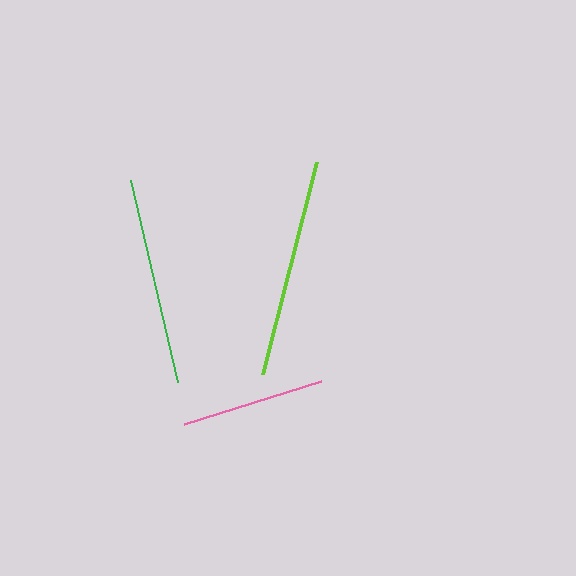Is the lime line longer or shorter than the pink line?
The lime line is longer than the pink line.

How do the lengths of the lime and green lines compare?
The lime and green lines are approximately the same length.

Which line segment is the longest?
The lime line is the longest at approximately 218 pixels.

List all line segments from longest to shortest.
From longest to shortest: lime, green, pink.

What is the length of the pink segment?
The pink segment is approximately 144 pixels long.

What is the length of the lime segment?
The lime segment is approximately 218 pixels long.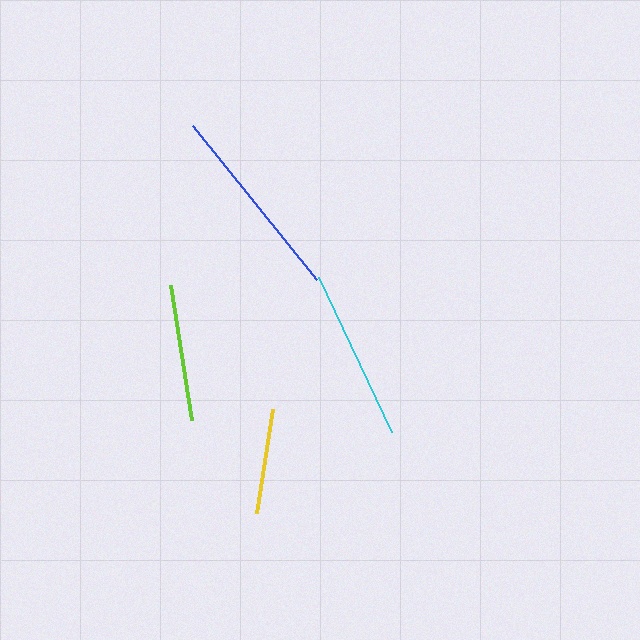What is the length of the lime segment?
The lime segment is approximately 137 pixels long.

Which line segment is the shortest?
The yellow line is the shortest at approximately 105 pixels.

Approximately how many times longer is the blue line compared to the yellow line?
The blue line is approximately 1.9 times the length of the yellow line.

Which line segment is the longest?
The blue line is the longest at approximately 198 pixels.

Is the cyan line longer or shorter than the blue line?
The blue line is longer than the cyan line.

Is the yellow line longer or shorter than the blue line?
The blue line is longer than the yellow line.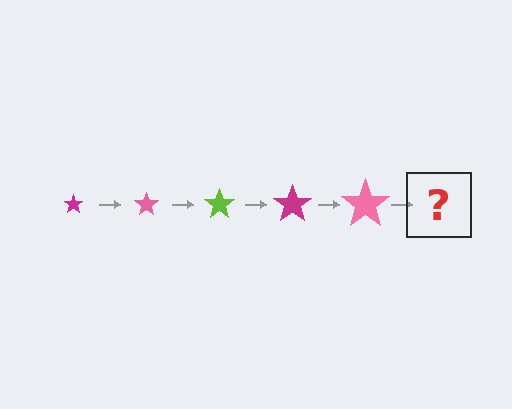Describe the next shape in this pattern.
It should be a lime star, larger than the previous one.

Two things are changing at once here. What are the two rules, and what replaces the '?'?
The two rules are that the star grows larger each step and the color cycles through magenta, pink, and lime. The '?' should be a lime star, larger than the previous one.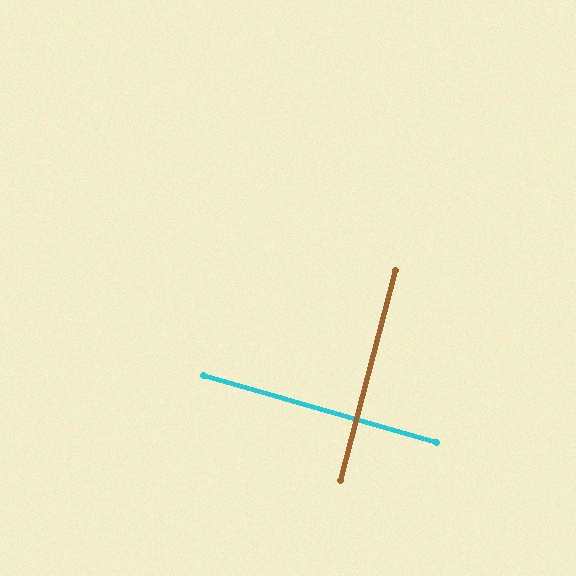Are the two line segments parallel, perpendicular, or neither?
Perpendicular — they meet at approximately 89°.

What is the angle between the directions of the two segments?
Approximately 89 degrees.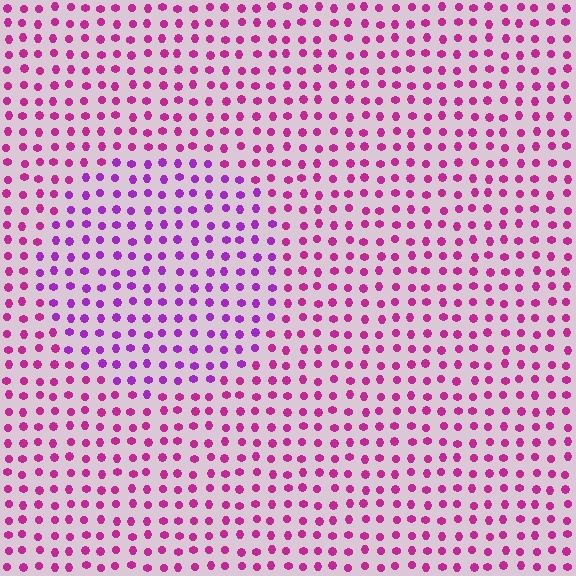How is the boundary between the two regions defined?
The boundary is defined purely by a slight shift in hue (about 30 degrees). Spacing, size, and orientation are identical on both sides.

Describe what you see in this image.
The image is filled with small magenta elements in a uniform arrangement. A circle-shaped region is visible where the elements are tinted to a slightly different hue, forming a subtle color boundary.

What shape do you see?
I see a circle.